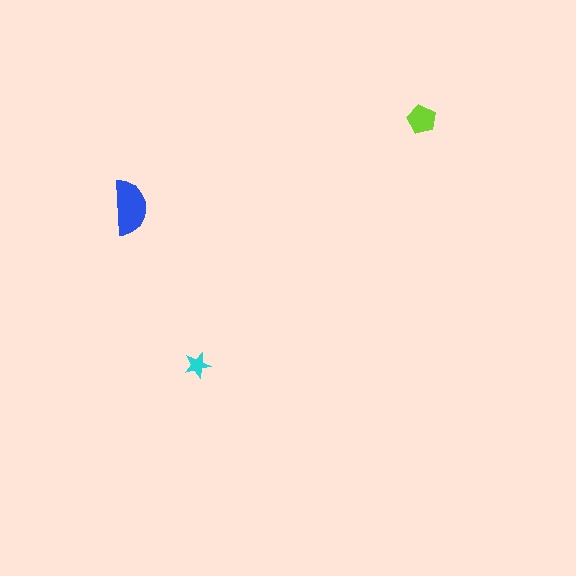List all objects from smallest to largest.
The cyan star, the lime pentagon, the blue semicircle.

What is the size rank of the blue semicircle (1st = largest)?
1st.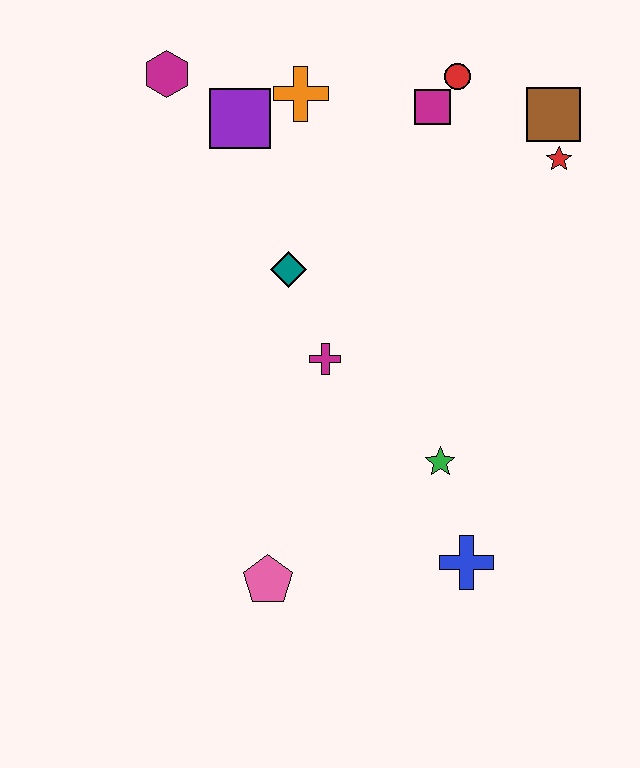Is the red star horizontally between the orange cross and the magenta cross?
No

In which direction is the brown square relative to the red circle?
The brown square is to the right of the red circle.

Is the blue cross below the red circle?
Yes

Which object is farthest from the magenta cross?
The brown square is farthest from the magenta cross.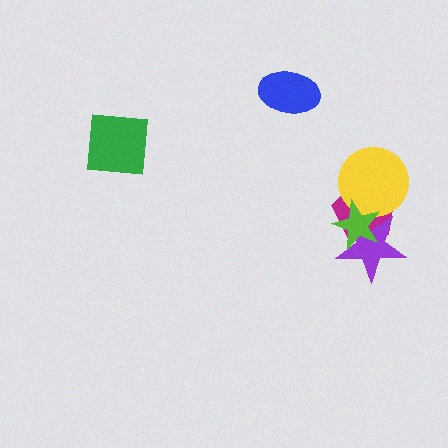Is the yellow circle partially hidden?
Yes, it is partially covered by another shape.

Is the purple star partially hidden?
Yes, it is partially covered by another shape.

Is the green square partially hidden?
No, no other shape covers it.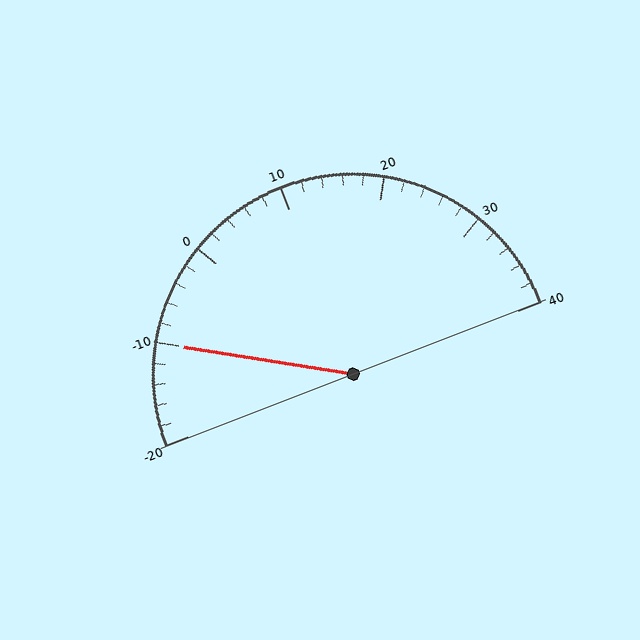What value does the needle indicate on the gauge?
The needle indicates approximately -10.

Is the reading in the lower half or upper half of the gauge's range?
The reading is in the lower half of the range (-20 to 40).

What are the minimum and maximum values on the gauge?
The gauge ranges from -20 to 40.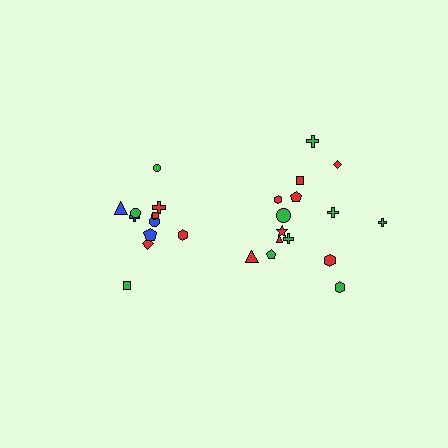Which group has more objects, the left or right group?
The right group.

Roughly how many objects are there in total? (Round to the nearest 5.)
Roughly 25 objects in total.